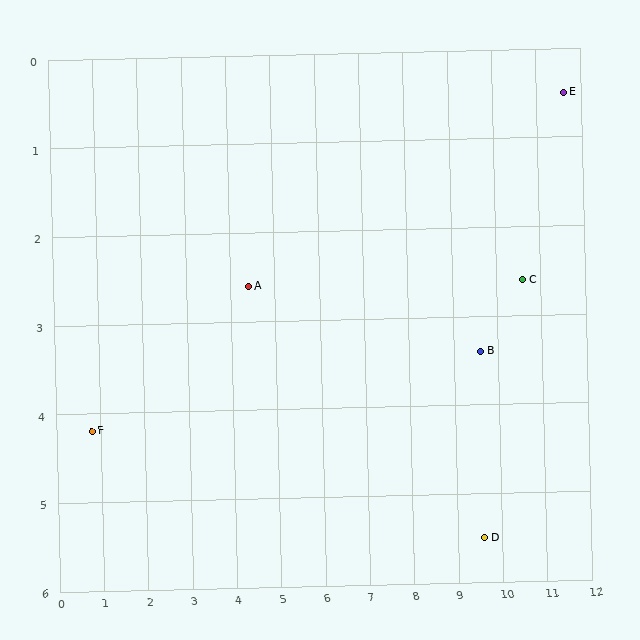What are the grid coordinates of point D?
Point D is at approximately (9.6, 5.5).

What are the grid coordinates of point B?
Point B is at approximately (9.6, 3.4).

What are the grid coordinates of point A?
Point A is at approximately (4.4, 2.6).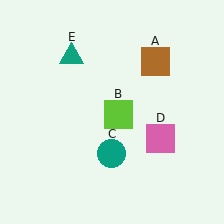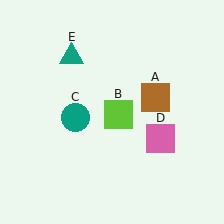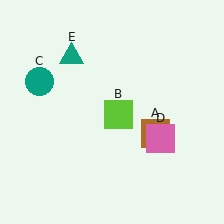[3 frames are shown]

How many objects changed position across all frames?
2 objects changed position: brown square (object A), teal circle (object C).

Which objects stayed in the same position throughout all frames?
Lime square (object B) and pink square (object D) and teal triangle (object E) remained stationary.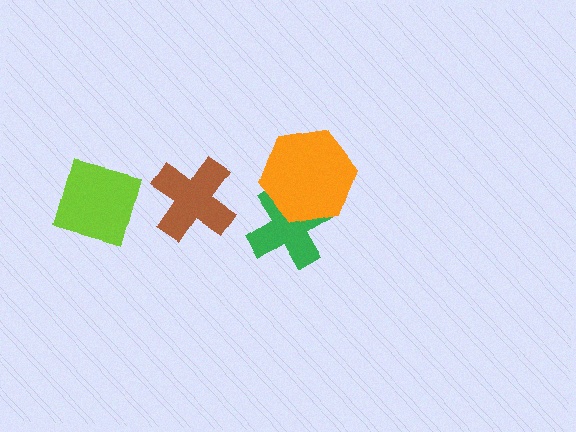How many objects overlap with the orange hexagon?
1 object overlaps with the orange hexagon.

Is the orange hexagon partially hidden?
No, no other shape covers it.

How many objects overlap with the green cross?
1 object overlaps with the green cross.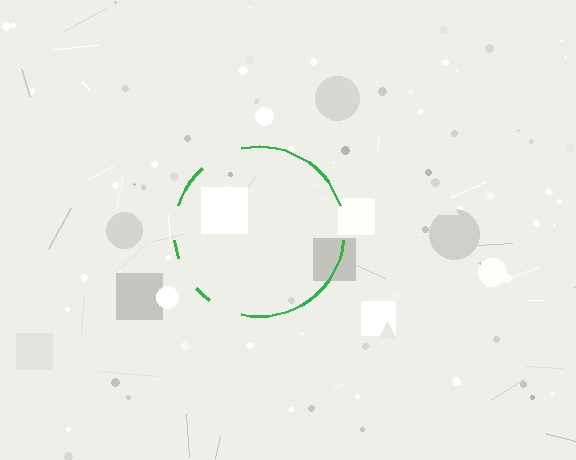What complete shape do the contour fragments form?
The contour fragments form a circle.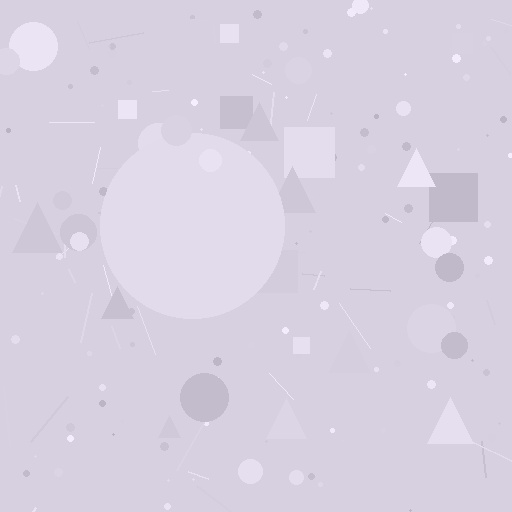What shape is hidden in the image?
A circle is hidden in the image.